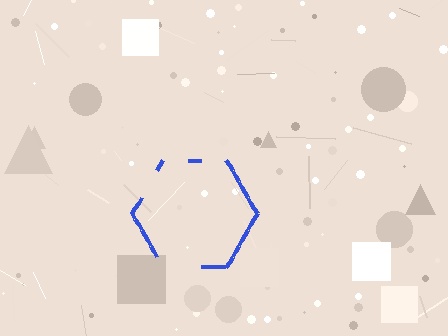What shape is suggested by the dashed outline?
The dashed outline suggests a hexagon.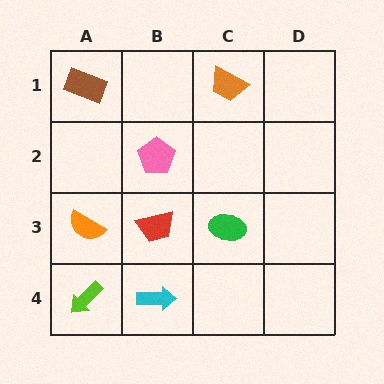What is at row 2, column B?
A pink pentagon.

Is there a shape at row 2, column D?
No, that cell is empty.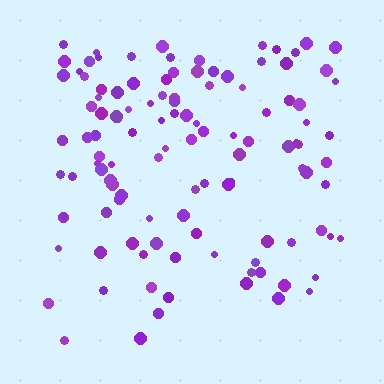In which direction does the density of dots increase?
From bottom to top, with the top side densest.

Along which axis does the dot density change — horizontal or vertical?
Vertical.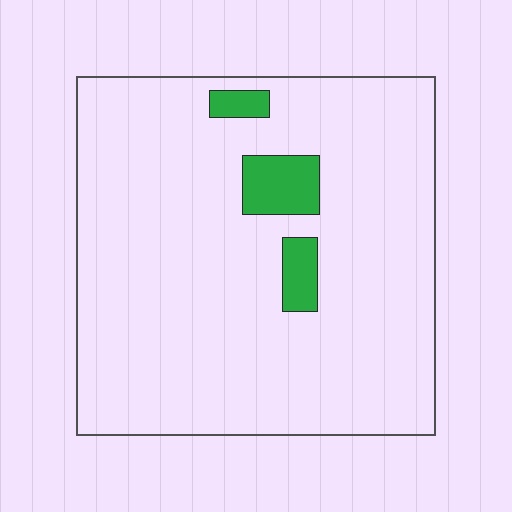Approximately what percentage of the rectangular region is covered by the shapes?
Approximately 5%.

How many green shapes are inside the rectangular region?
3.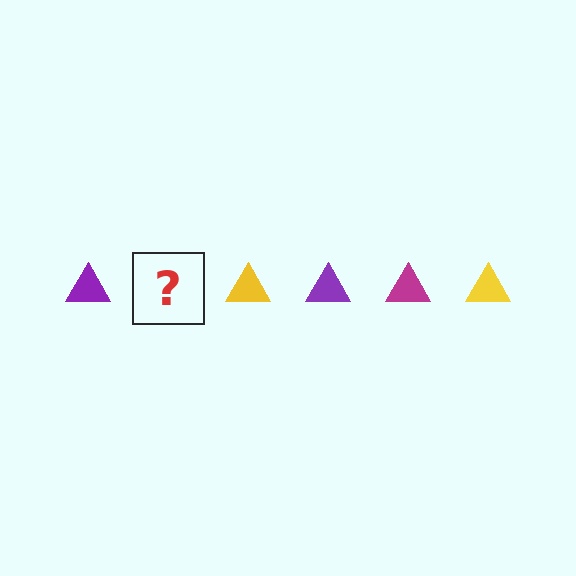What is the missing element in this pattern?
The missing element is a magenta triangle.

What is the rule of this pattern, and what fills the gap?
The rule is that the pattern cycles through purple, magenta, yellow triangles. The gap should be filled with a magenta triangle.